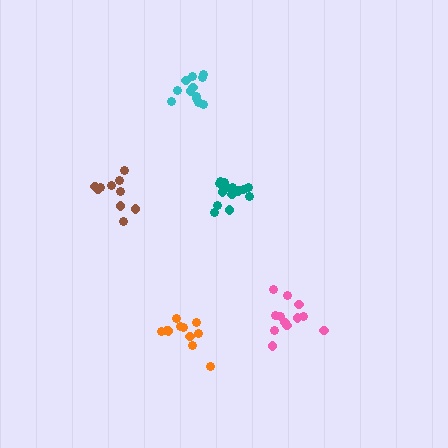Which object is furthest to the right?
The pink cluster is rightmost.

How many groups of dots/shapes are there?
There are 5 groups.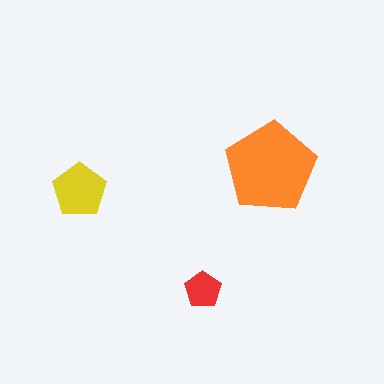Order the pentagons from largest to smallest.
the orange one, the yellow one, the red one.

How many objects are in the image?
There are 3 objects in the image.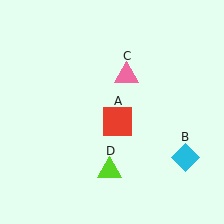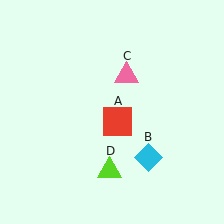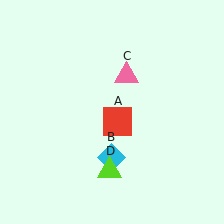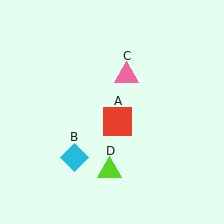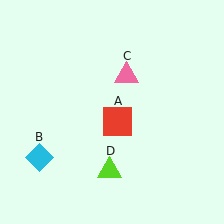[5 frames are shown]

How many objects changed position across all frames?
1 object changed position: cyan diamond (object B).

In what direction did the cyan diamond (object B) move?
The cyan diamond (object B) moved left.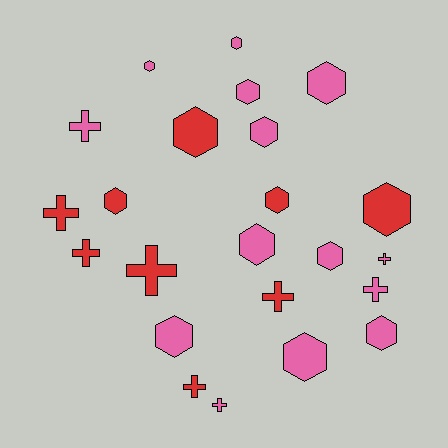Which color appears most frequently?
Pink, with 14 objects.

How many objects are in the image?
There are 23 objects.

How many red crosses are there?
There are 5 red crosses.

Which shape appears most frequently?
Hexagon, with 14 objects.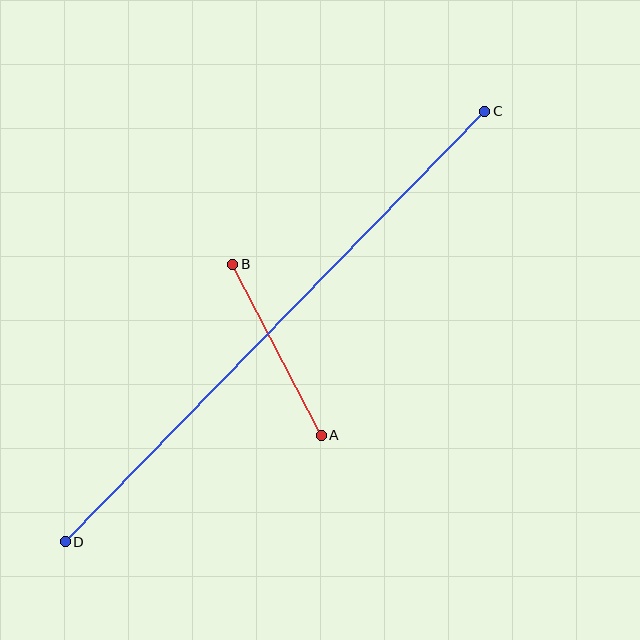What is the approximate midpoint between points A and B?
The midpoint is at approximately (277, 350) pixels.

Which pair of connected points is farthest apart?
Points C and D are farthest apart.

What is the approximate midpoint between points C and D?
The midpoint is at approximately (275, 326) pixels.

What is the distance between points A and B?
The distance is approximately 193 pixels.